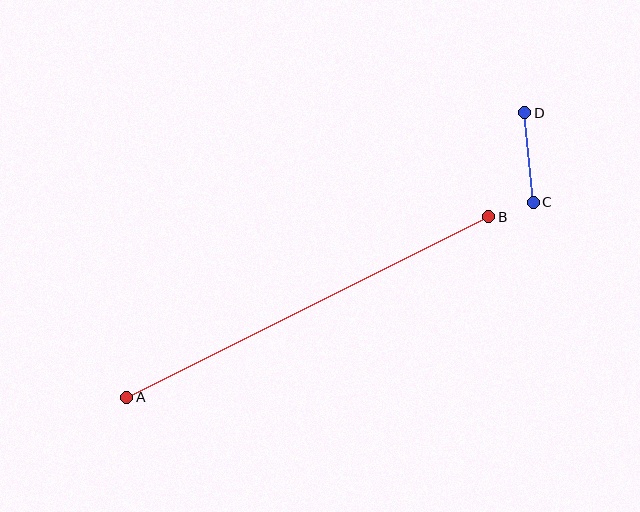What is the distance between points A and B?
The distance is approximately 404 pixels.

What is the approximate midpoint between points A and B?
The midpoint is at approximately (308, 307) pixels.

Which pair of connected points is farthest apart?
Points A and B are farthest apart.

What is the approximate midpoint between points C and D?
The midpoint is at approximately (529, 157) pixels.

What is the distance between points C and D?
The distance is approximately 90 pixels.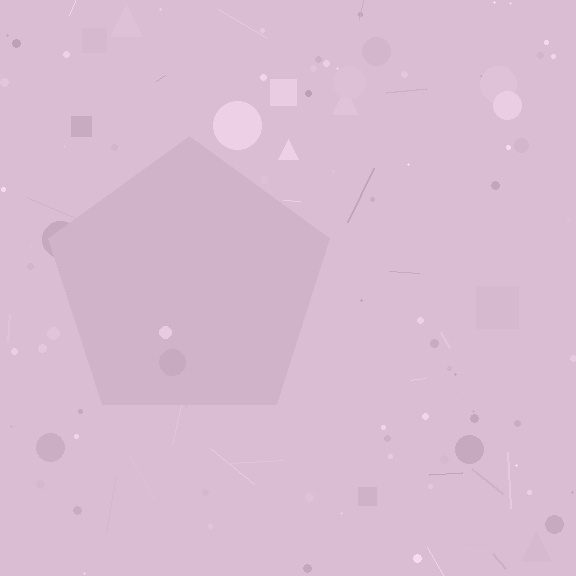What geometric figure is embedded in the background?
A pentagon is embedded in the background.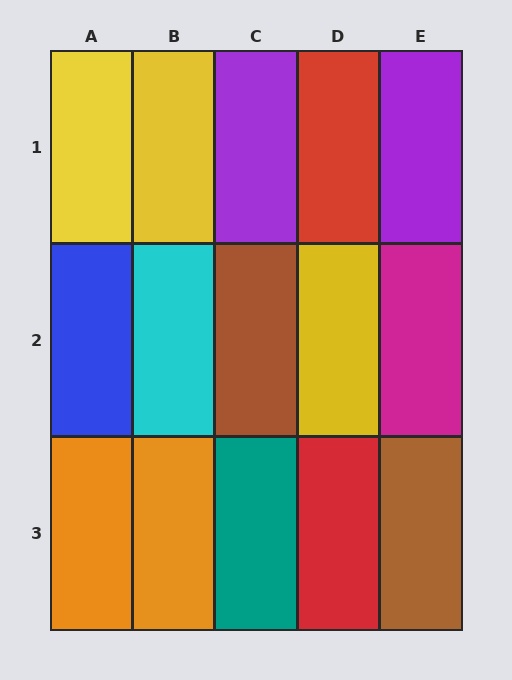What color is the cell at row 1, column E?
Purple.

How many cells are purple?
2 cells are purple.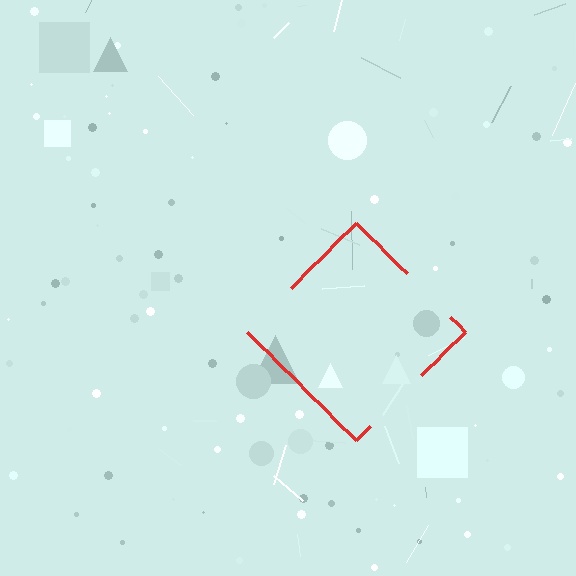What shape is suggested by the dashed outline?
The dashed outline suggests a diamond.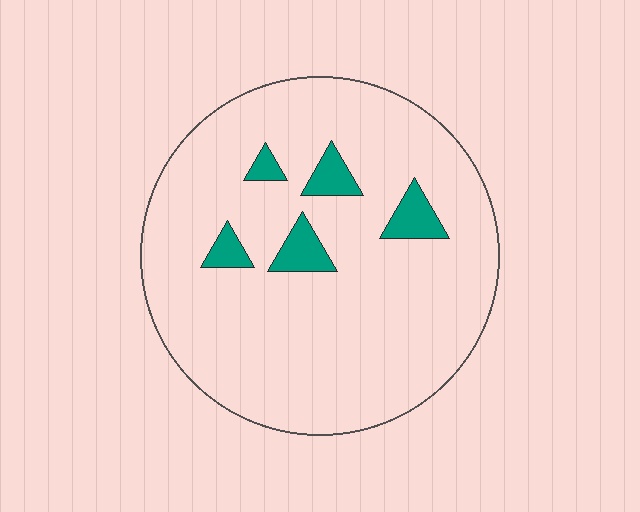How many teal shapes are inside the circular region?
5.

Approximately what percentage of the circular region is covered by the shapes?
Approximately 10%.